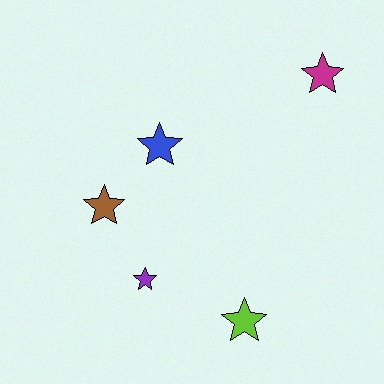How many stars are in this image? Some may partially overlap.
There are 5 stars.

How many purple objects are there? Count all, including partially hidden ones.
There is 1 purple object.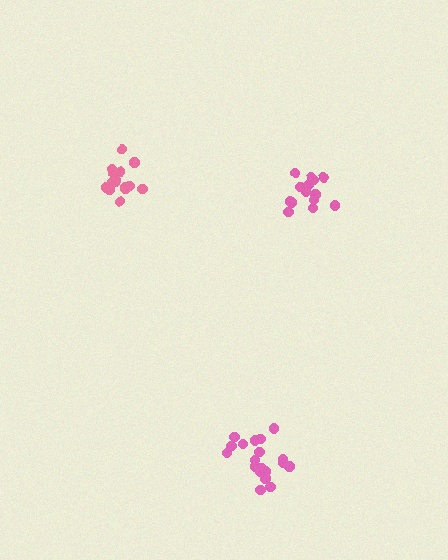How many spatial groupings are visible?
There are 3 spatial groupings.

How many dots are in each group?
Group 1: 14 dots, Group 2: 20 dots, Group 3: 14 dots (48 total).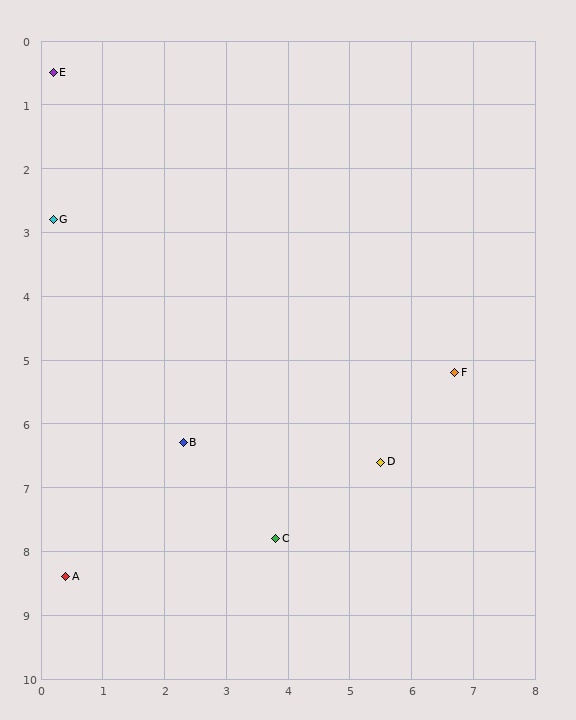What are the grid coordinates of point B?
Point B is at approximately (2.3, 6.3).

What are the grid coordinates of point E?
Point E is at approximately (0.2, 0.5).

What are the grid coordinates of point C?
Point C is at approximately (3.8, 7.8).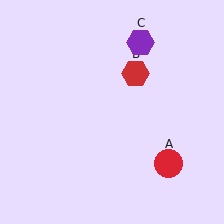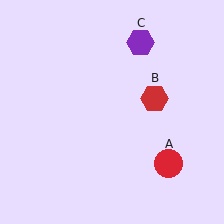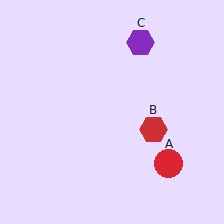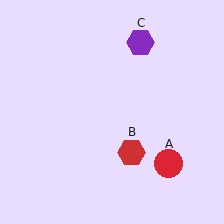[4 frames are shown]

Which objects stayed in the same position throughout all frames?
Red circle (object A) and purple hexagon (object C) remained stationary.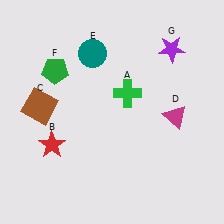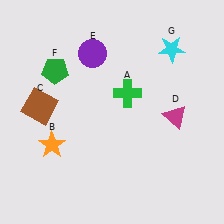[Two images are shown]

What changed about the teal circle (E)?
In Image 1, E is teal. In Image 2, it changed to purple.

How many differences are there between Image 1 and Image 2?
There are 3 differences between the two images.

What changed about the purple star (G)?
In Image 1, G is purple. In Image 2, it changed to cyan.